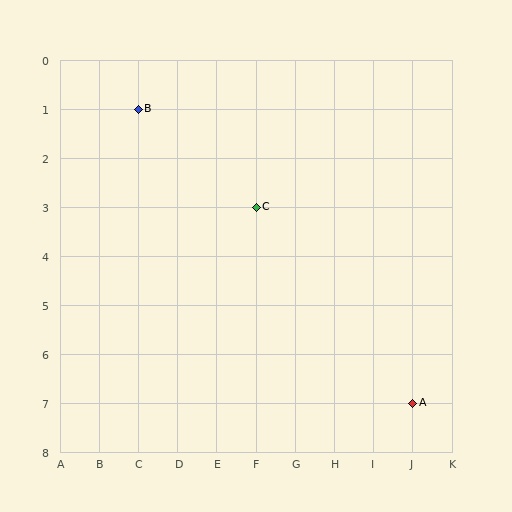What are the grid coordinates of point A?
Point A is at grid coordinates (J, 7).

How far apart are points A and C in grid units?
Points A and C are 4 columns and 4 rows apart (about 5.7 grid units diagonally).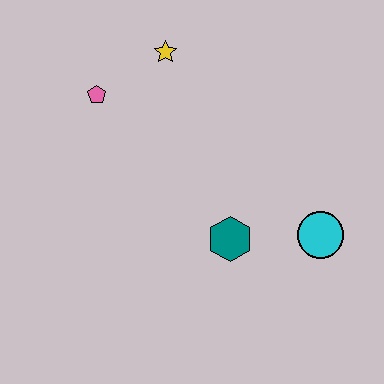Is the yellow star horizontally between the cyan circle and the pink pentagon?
Yes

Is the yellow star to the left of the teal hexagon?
Yes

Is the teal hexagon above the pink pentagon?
No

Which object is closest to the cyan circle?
The teal hexagon is closest to the cyan circle.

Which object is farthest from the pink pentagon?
The cyan circle is farthest from the pink pentagon.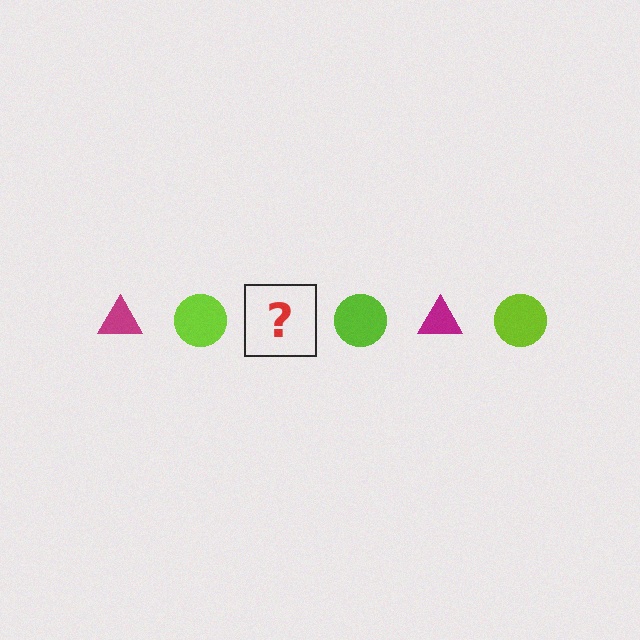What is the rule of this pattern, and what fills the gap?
The rule is that the pattern alternates between magenta triangle and lime circle. The gap should be filled with a magenta triangle.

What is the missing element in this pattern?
The missing element is a magenta triangle.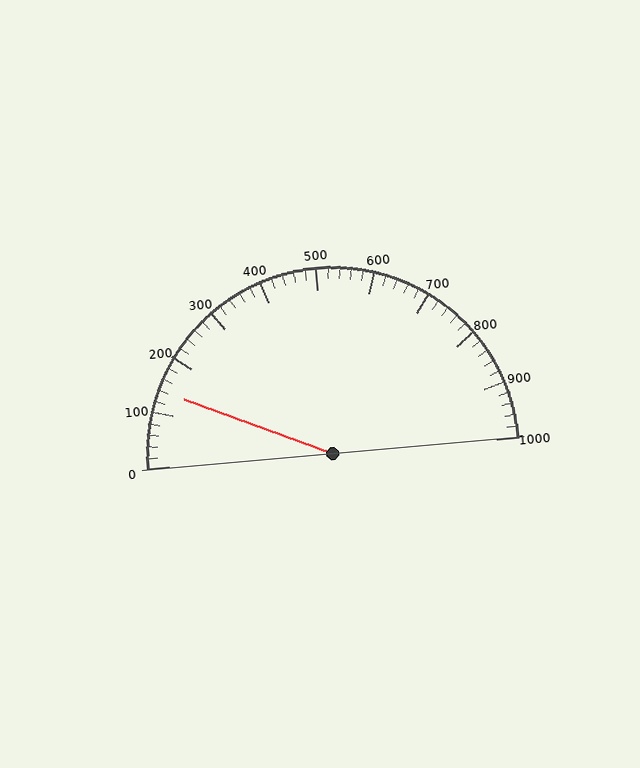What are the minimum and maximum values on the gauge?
The gauge ranges from 0 to 1000.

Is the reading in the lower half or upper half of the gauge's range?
The reading is in the lower half of the range (0 to 1000).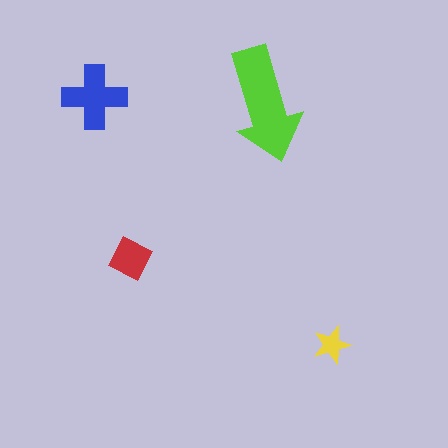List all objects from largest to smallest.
The lime arrow, the blue cross, the red square, the yellow star.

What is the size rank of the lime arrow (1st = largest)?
1st.